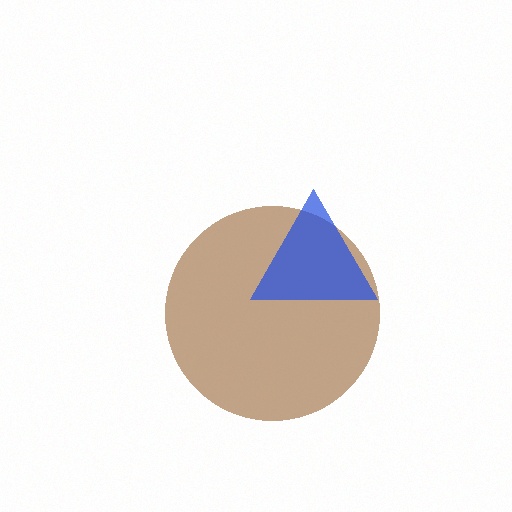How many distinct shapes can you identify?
There are 2 distinct shapes: a brown circle, a blue triangle.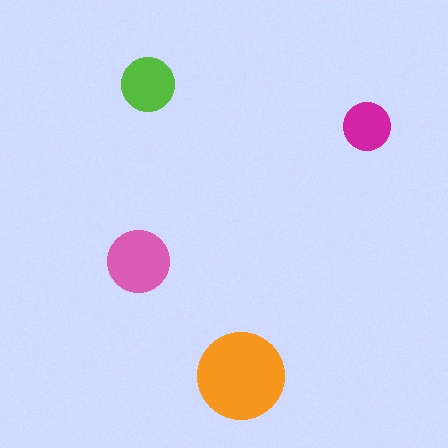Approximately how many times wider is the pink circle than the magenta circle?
About 1.5 times wider.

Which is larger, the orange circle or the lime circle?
The orange one.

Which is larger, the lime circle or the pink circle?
The pink one.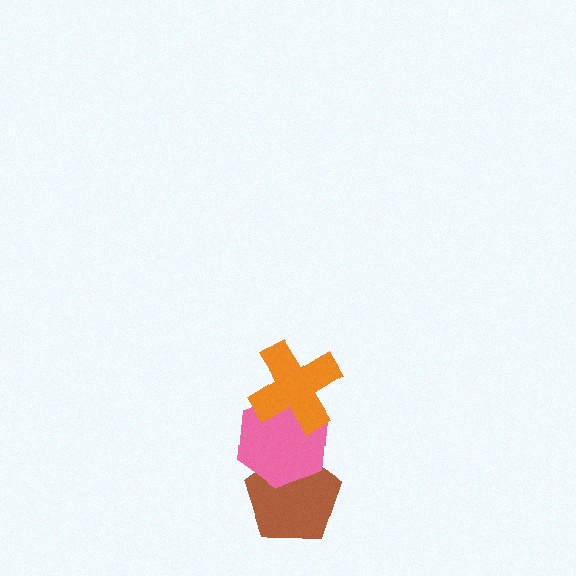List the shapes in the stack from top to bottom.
From top to bottom: the orange cross, the pink hexagon, the brown pentagon.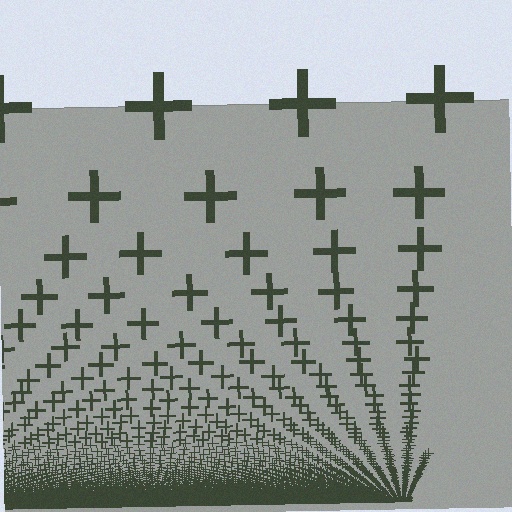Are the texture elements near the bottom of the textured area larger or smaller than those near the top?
Smaller. The gradient is inverted — elements near the bottom are smaller and denser.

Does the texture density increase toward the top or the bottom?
Density increases toward the bottom.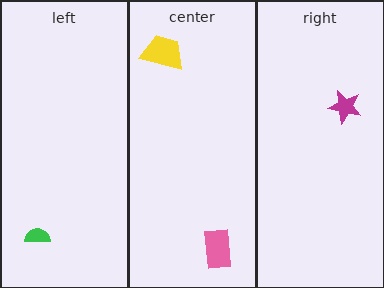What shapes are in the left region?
The green semicircle.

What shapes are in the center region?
The pink rectangle, the yellow trapezoid.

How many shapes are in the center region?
2.